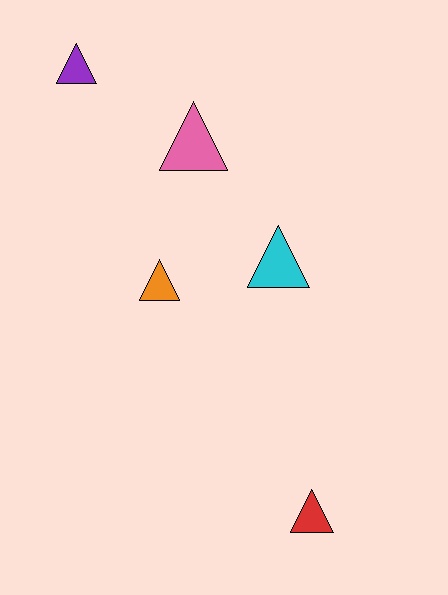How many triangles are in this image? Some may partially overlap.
There are 5 triangles.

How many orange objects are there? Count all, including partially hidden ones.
There is 1 orange object.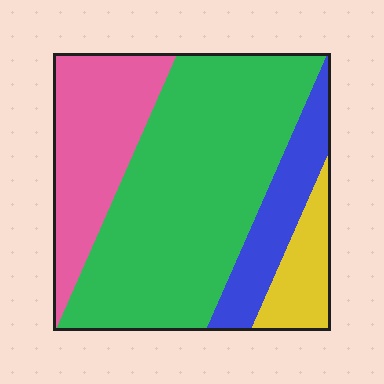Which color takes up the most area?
Green, at roughly 55%.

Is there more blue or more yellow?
Blue.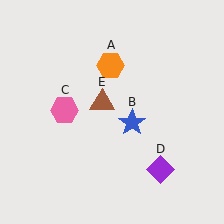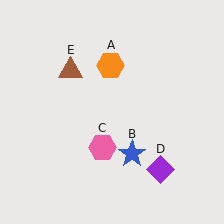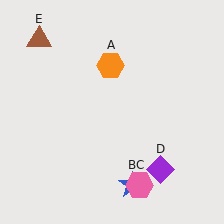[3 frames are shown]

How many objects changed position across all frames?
3 objects changed position: blue star (object B), pink hexagon (object C), brown triangle (object E).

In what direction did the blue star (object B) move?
The blue star (object B) moved down.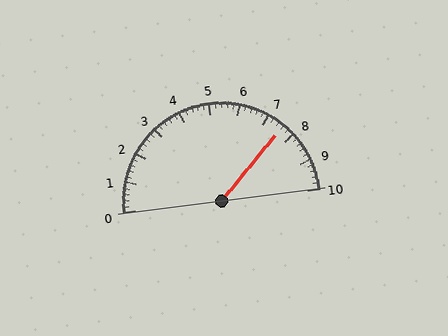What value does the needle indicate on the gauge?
The needle indicates approximately 7.6.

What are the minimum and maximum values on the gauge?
The gauge ranges from 0 to 10.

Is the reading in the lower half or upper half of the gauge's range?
The reading is in the upper half of the range (0 to 10).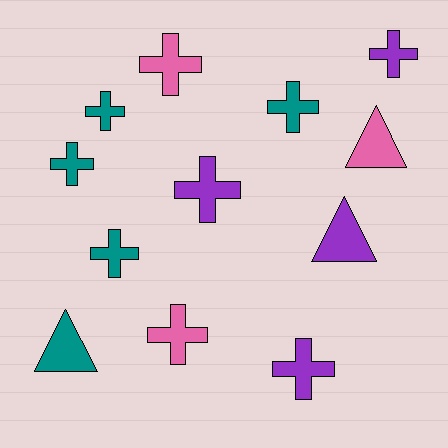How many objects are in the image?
There are 12 objects.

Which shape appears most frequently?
Cross, with 9 objects.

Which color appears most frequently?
Teal, with 5 objects.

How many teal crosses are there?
There are 4 teal crosses.